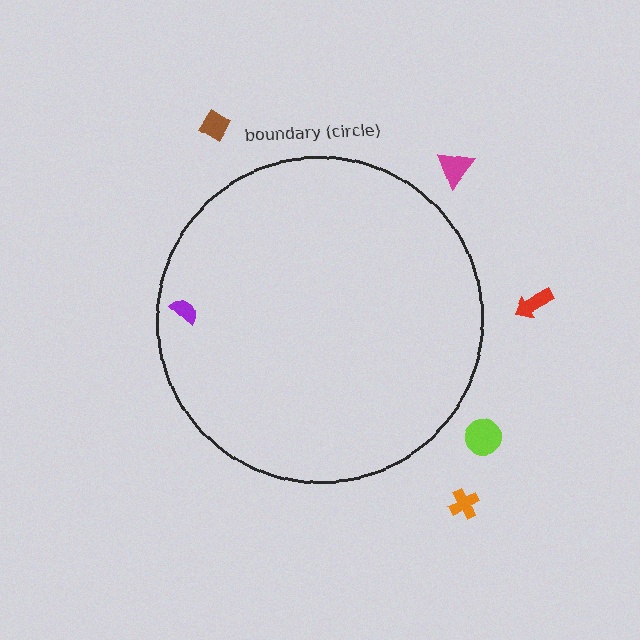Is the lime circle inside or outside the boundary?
Outside.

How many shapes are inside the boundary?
1 inside, 5 outside.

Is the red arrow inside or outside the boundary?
Outside.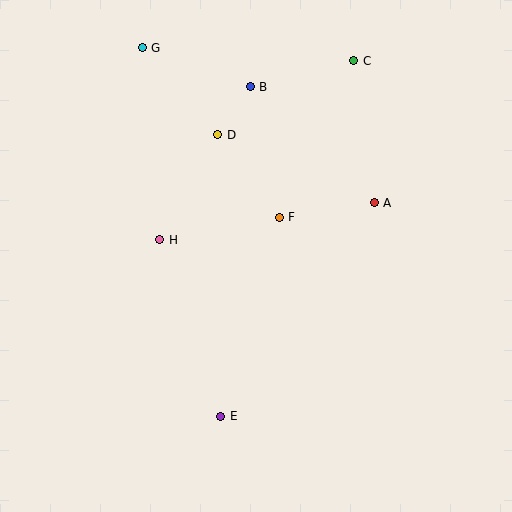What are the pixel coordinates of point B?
Point B is at (250, 87).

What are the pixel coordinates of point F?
Point F is at (279, 217).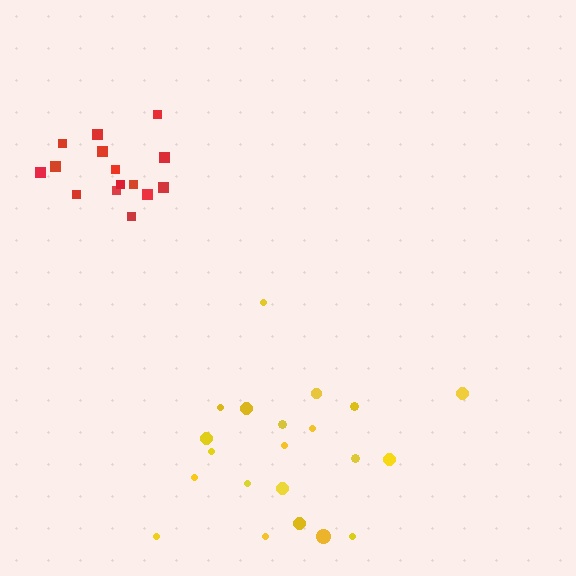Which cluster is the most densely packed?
Red.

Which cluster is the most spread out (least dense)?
Yellow.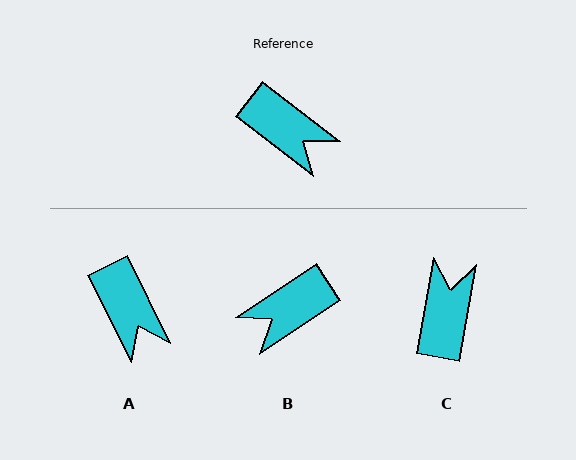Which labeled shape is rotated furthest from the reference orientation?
C, about 118 degrees away.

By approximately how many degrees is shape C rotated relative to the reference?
Approximately 118 degrees counter-clockwise.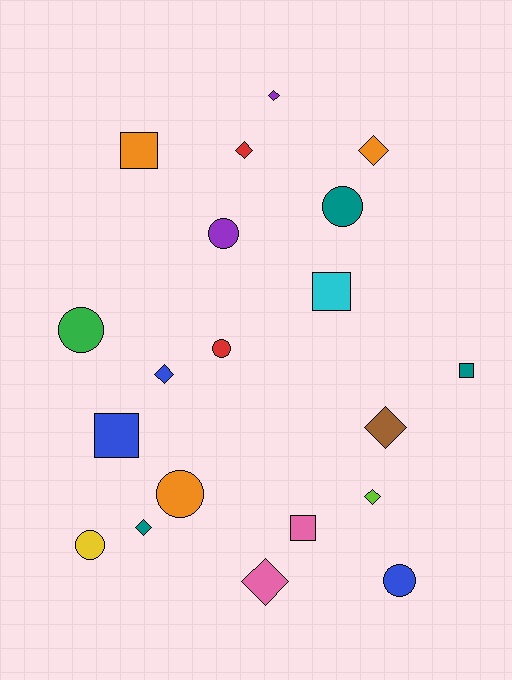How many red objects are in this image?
There are 2 red objects.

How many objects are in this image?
There are 20 objects.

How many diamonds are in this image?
There are 8 diamonds.